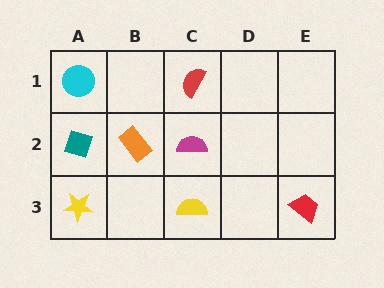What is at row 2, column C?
A magenta semicircle.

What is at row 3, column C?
A yellow semicircle.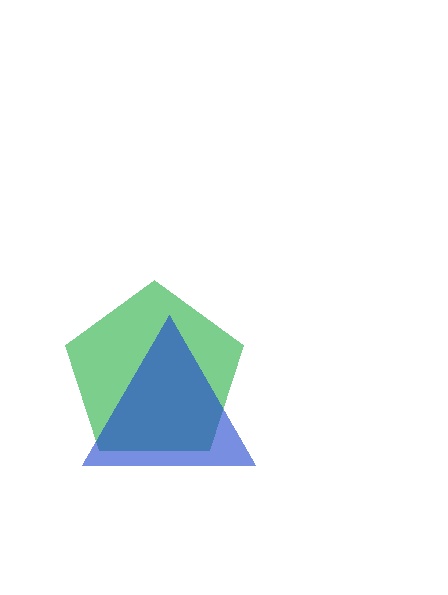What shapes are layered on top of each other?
The layered shapes are: a green pentagon, a blue triangle.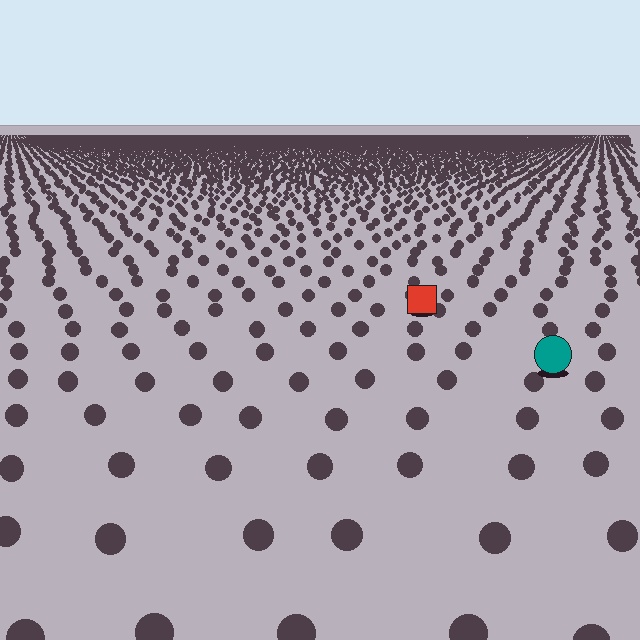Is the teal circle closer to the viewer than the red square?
Yes. The teal circle is closer — you can tell from the texture gradient: the ground texture is coarser near it.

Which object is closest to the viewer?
The teal circle is closest. The texture marks near it are larger and more spread out.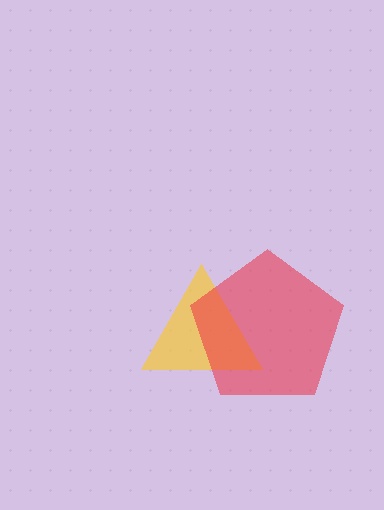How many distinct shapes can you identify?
There are 2 distinct shapes: a yellow triangle, a red pentagon.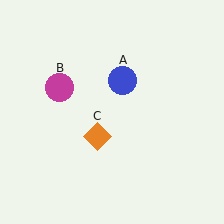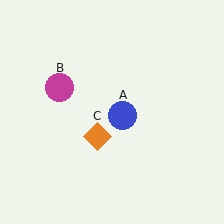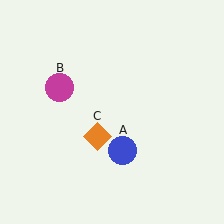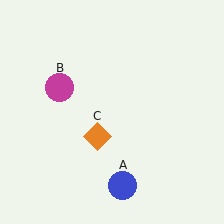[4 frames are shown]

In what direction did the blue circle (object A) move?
The blue circle (object A) moved down.